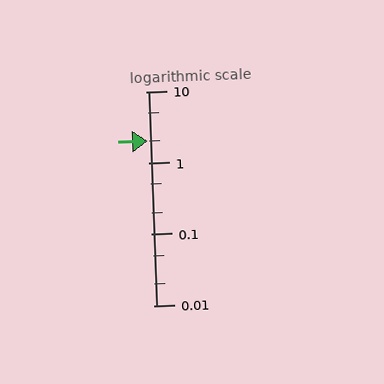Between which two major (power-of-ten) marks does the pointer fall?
The pointer is between 1 and 10.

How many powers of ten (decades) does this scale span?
The scale spans 3 decades, from 0.01 to 10.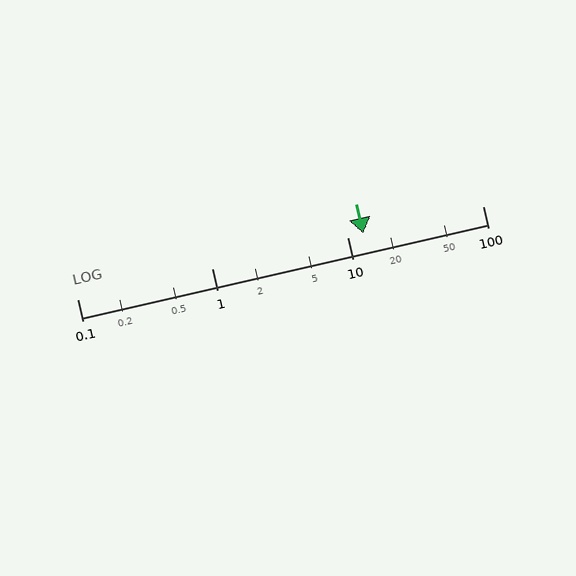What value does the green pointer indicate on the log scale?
The pointer indicates approximately 13.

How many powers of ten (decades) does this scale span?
The scale spans 3 decades, from 0.1 to 100.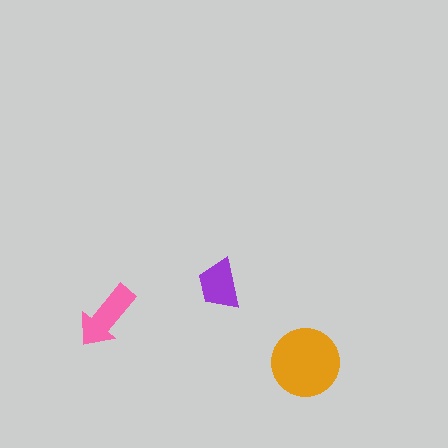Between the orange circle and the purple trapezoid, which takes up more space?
The orange circle.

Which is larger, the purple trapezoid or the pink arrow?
The pink arrow.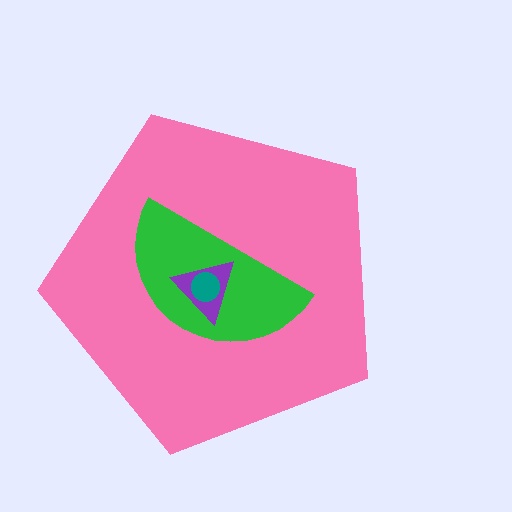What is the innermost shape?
The teal circle.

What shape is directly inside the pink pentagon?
The green semicircle.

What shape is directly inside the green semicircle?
The purple triangle.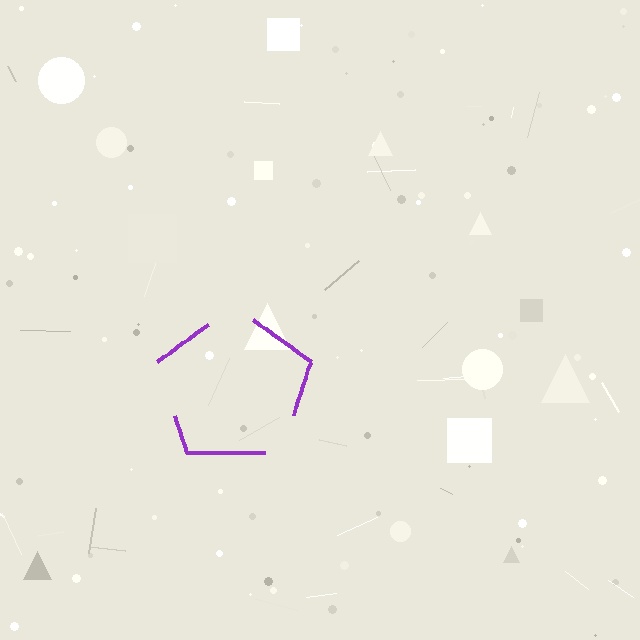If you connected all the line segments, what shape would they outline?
They would outline a pentagon.